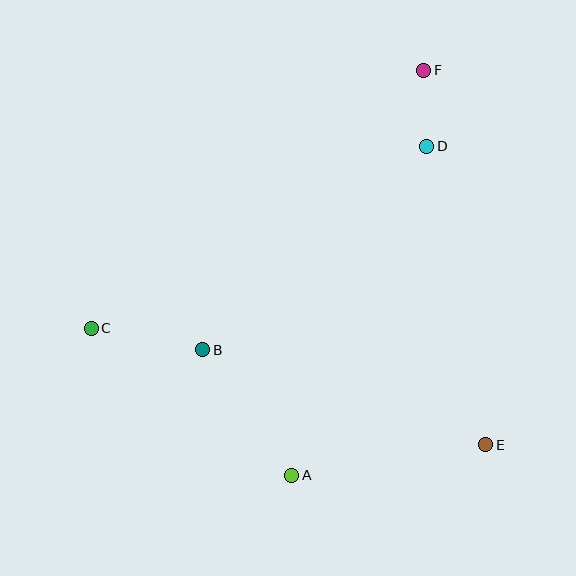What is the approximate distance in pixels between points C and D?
The distance between C and D is approximately 382 pixels.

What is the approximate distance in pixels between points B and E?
The distance between B and E is approximately 299 pixels.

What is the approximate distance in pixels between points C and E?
The distance between C and E is approximately 411 pixels.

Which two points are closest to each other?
Points D and F are closest to each other.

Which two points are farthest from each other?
Points A and F are farthest from each other.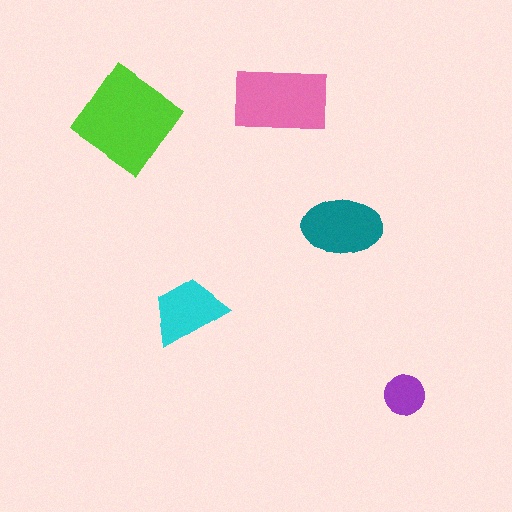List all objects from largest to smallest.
The lime diamond, the pink rectangle, the teal ellipse, the cyan trapezoid, the purple circle.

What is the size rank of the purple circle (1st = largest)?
5th.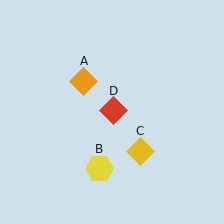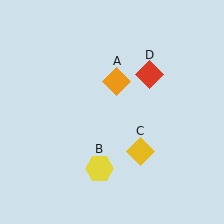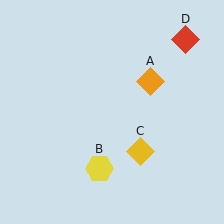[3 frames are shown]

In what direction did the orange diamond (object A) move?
The orange diamond (object A) moved right.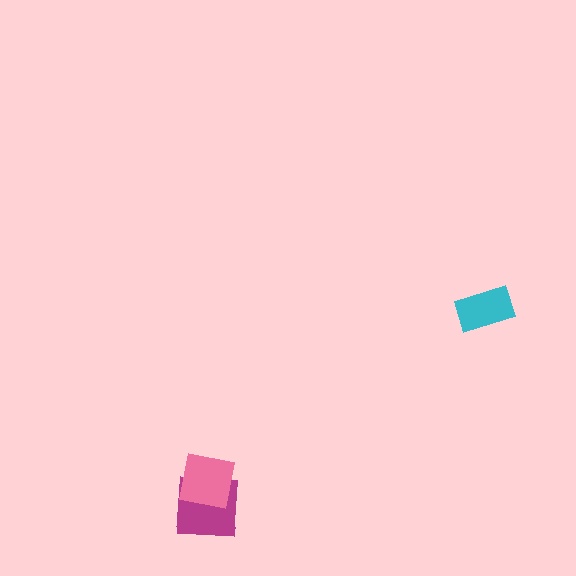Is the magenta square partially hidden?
Yes, it is partially covered by another shape.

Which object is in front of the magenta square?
The pink square is in front of the magenta square.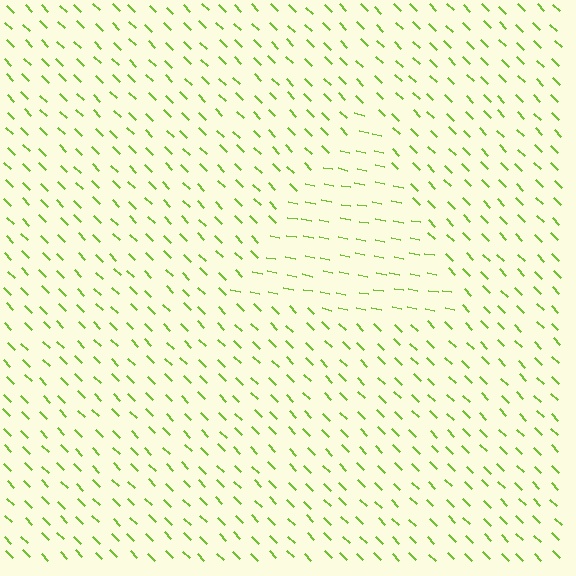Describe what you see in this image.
The image is filled with small lime line segments. A triangle region in the image has lines oriented differently from the surrounding lines, creating a visible texture boundary.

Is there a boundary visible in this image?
Yes, there is a texture boundary formed by a change in line orientation.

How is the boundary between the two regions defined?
The boundary is defined purely by a change in line orientation (approximately 33 degrees difference). All lines are the same color and thickness.